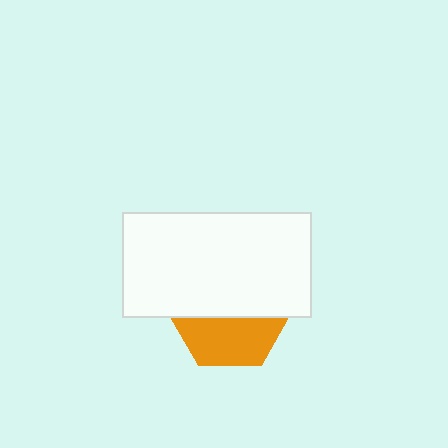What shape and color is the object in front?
The object in front is a white rectangle.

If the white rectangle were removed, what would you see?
You would see the complete orange hexagon.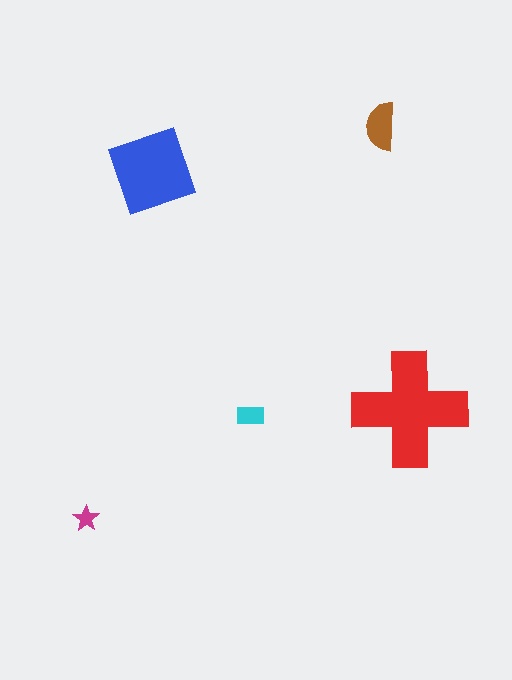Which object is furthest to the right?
The red cross is rightmost.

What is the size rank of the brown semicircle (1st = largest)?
3rd.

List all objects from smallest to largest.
The magenta star, the cyan rectangle, the brown semicircle, the blue diamond, the red cross.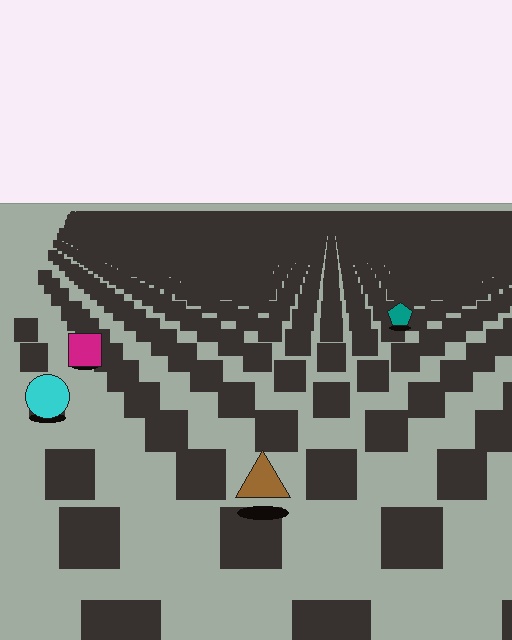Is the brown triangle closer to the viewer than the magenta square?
Yes. The brown triangle is closer — you can tell from the texture gradient: the ground texture is coarser near it.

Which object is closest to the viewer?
The brown triangle is closest. The texture marks near it are larger and more spread out.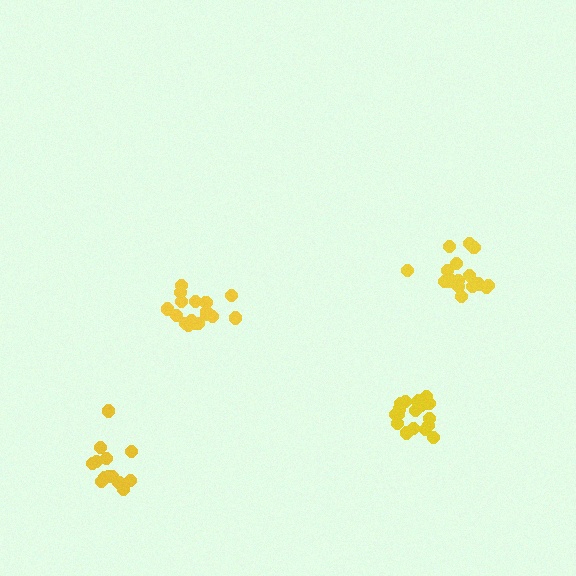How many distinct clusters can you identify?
There are 4 distinct clusters.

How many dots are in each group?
Group 1: 13 dots, Group 2: 18 dots, Group 3: 18 dots, Group 4: 17 dots (66 total).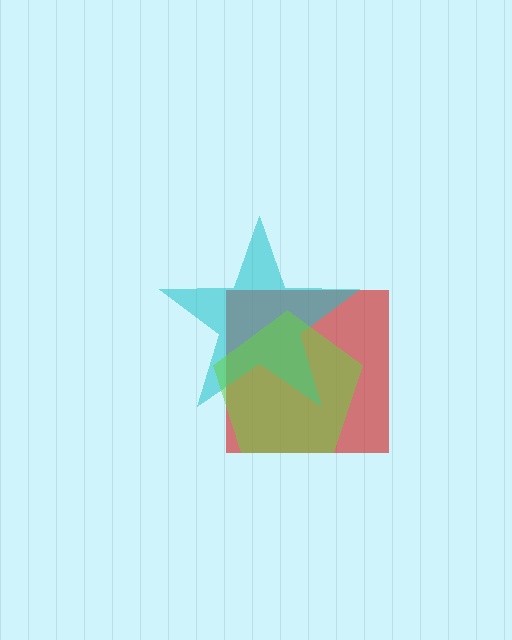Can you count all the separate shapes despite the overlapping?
Yes, there are 3 separate shapes.